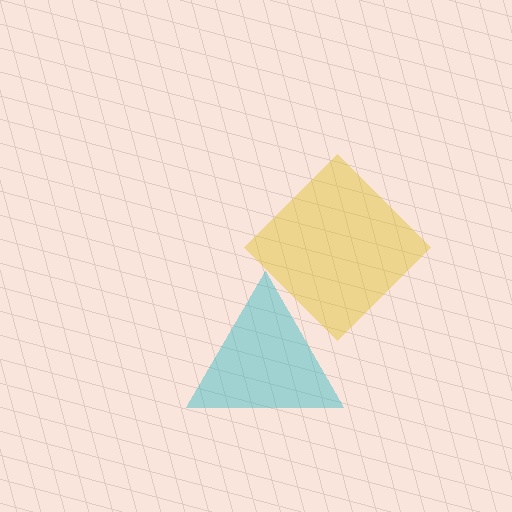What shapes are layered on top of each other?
The layered shapes are: a cyan triangle, a yellow diamond.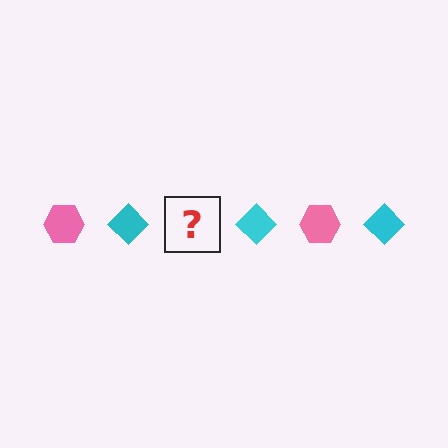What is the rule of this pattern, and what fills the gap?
The rule is that the pattern alternates between pink hexagon and cyan diamond. The gap should be filled with a pink hexagon.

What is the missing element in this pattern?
The missing element is a pink hexagon.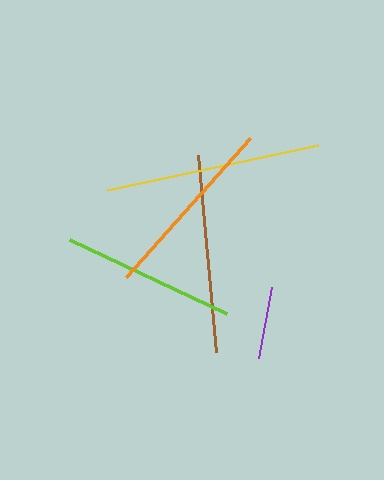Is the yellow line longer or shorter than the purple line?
The yellow line is longer than the purple line.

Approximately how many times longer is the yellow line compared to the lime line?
The yellow line is approximately 1.2 times the length of the lime line.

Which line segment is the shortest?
The purple line is the shortest at approximately 73 pixels.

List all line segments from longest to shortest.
From longest to shortest: yellow, brown, orange, lime, purple.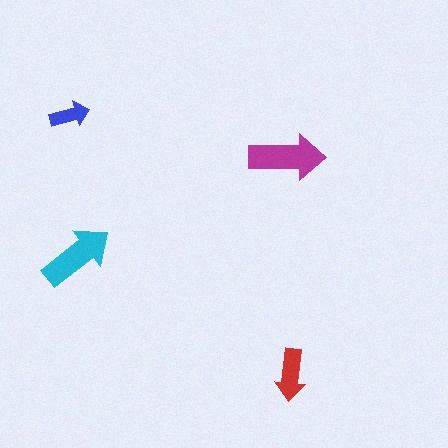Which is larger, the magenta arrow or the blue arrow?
The magenta one.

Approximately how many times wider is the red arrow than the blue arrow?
About 1.5 times wider.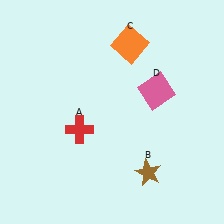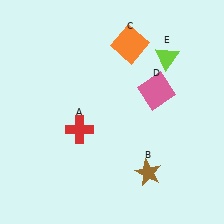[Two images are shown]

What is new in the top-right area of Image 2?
A lime triangle (E) was added in the top-right area of Image 2.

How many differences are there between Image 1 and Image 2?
There is 1 difference between the two images.